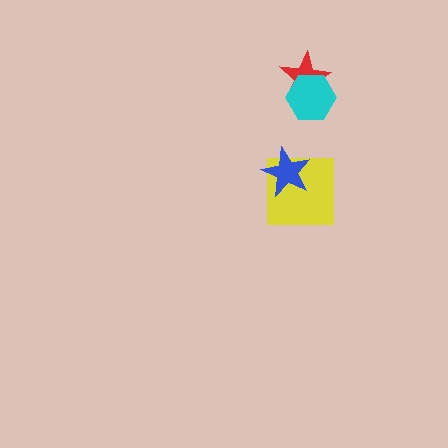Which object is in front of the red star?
The cyan hexagon is in front of the red star.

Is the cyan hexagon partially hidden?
No, no other shape covers it.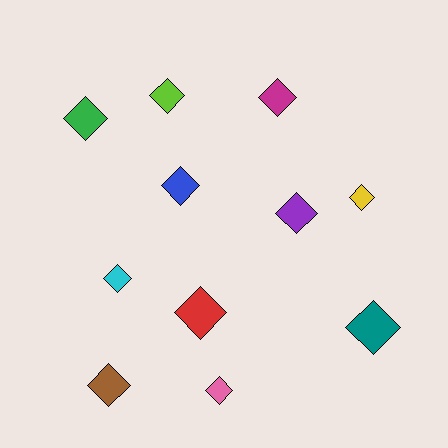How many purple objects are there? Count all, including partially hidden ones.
There is 1 purple object.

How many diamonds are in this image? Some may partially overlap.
There are 11 diamonds.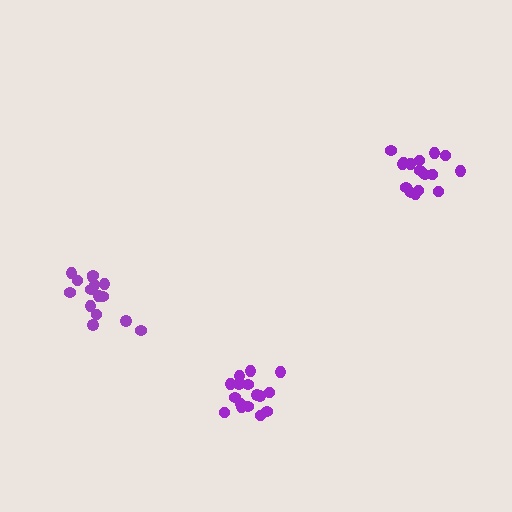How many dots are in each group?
Group 1: 16 dots, Group 2: 15 dots, Group 3: 16 dots (47 total).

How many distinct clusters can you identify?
There are 3 distinct clusters.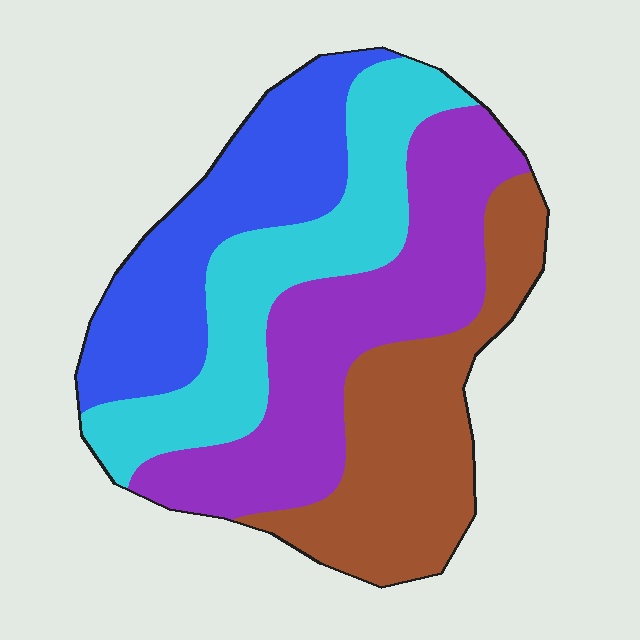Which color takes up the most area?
Purple, at roughly 30%.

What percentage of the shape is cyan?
Cyan covers around 25% of the shape.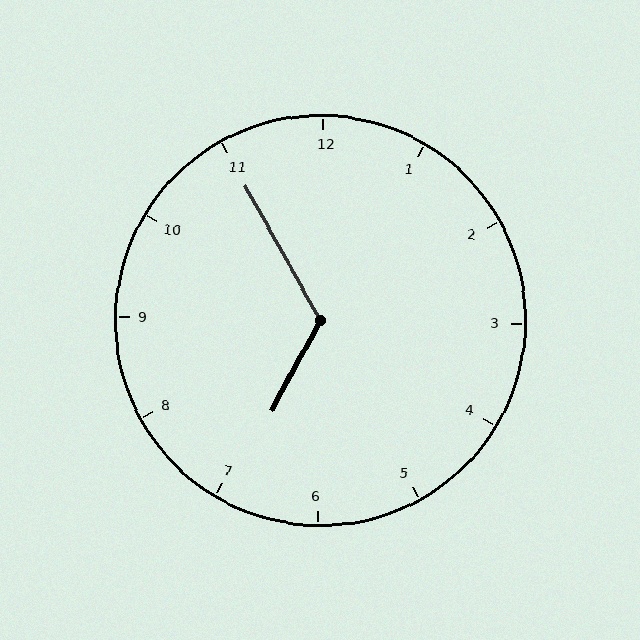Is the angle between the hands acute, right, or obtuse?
It is obtuse.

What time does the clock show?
6:55.